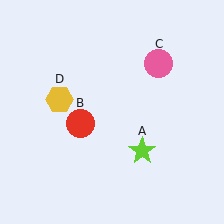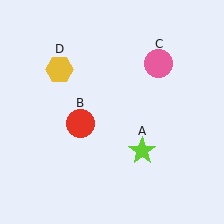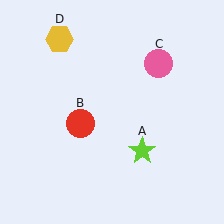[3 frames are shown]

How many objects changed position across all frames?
1 object changed position: yellow hexagon (object D).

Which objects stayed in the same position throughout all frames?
Lime star (object A) and red circle (object B) and pink circle (object C) remained stationary.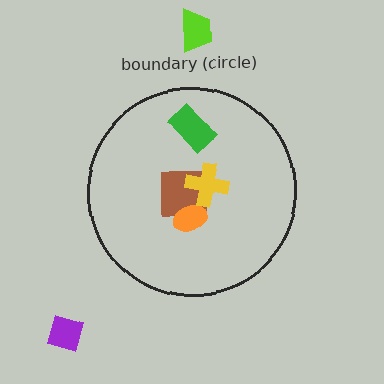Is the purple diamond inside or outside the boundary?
Outside.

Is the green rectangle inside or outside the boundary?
Inside.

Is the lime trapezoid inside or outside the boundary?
Outside.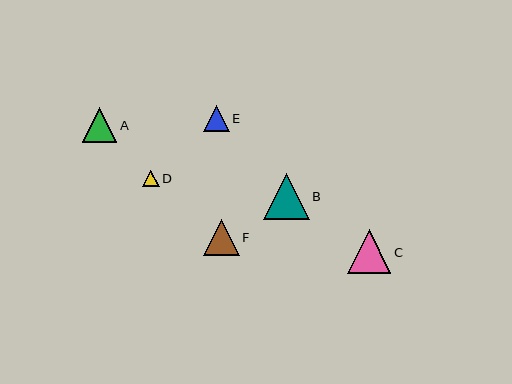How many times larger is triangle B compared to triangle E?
Triangle B is approximately 1.8 times the size of triangle E.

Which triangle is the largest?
Triangle B is the largest with a size of approximately 46 pixels.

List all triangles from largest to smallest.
From largest to smallest: B, C, F, A, E, D.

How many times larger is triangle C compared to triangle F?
Triangle C is approximately 1.2 times the size of triangle F.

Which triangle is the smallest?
Triangle D is the smallest with a size of approximately 17 pixels.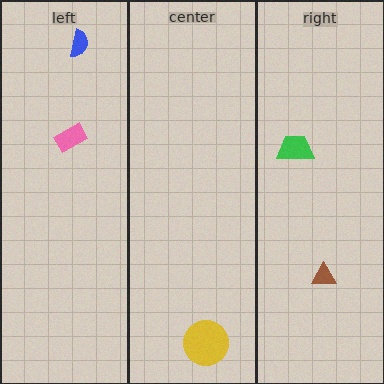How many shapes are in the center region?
1.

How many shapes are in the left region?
2.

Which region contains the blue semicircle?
The left region.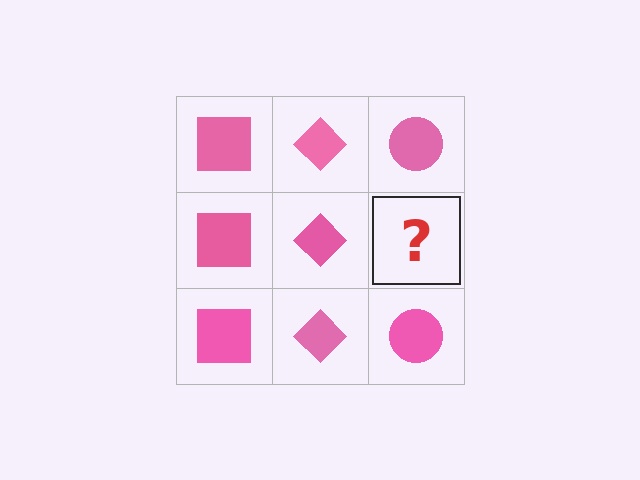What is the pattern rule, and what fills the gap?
The rule is that each column has a consistent shape. The gap should be filled with a pink circle.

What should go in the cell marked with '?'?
The missing cell should contain a pink circle.